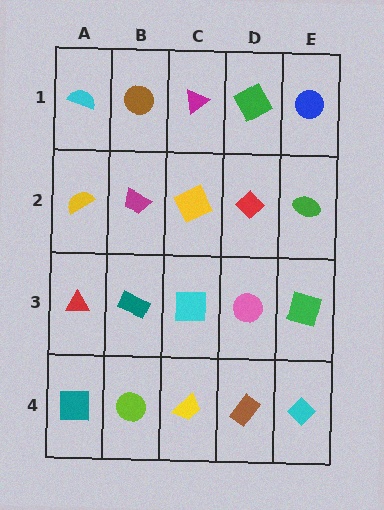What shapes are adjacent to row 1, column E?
A green ellipse (row 2, column E), a green square (row 1, column D).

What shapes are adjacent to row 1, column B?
A magenta trapezoid (row 2, column B), a cyan semicircle (row 1, column A), a magenta triangle (row 1, column C).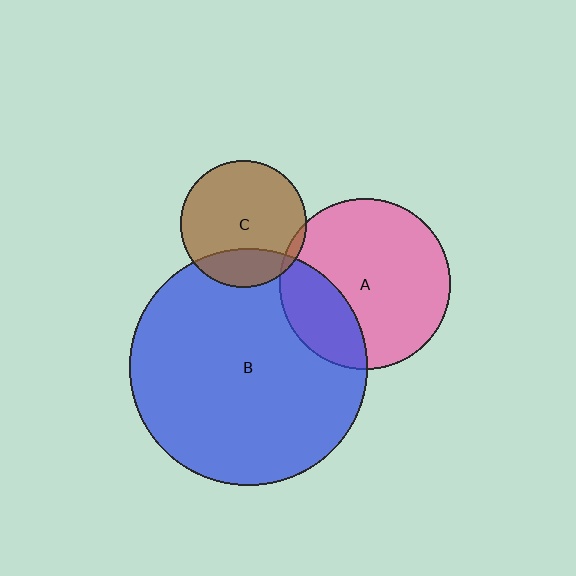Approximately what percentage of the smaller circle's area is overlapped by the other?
Approximately 25%.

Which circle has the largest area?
Circle B (blue).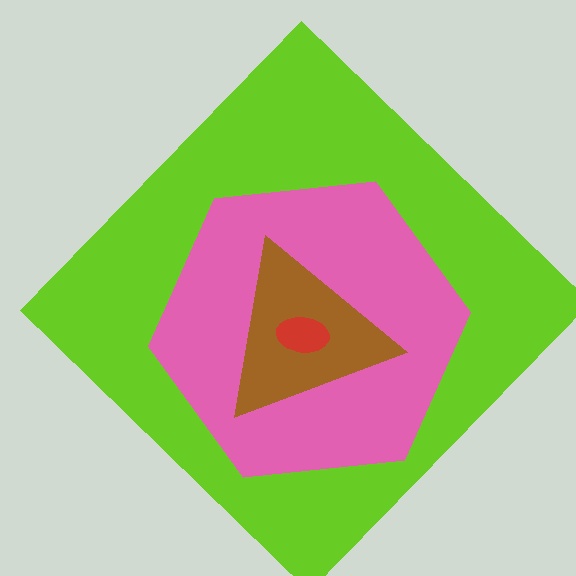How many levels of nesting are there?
4.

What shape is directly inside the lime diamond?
The pink hexagon.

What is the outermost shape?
The lime diamond.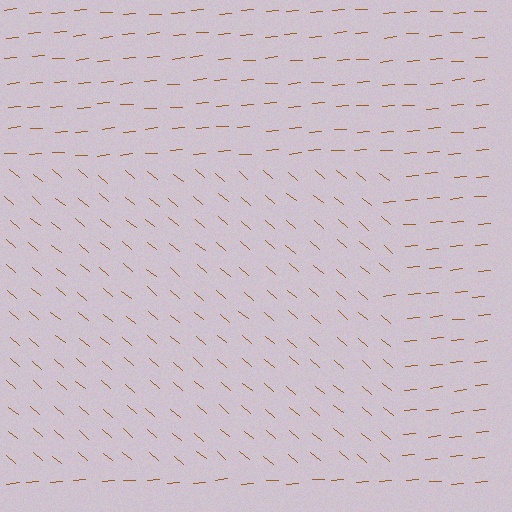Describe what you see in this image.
The image is filled with small brown line segments. A rectangle region in the image has lines oriented differently from the surrounding lines, creating a visible texture boundary.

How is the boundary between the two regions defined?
The boundary is defined purely by a change in line orientation (approximately 45 degrees difference). All lines are the same color and thickness.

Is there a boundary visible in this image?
Yes, there is a texture boundary formed by a change in line orientation.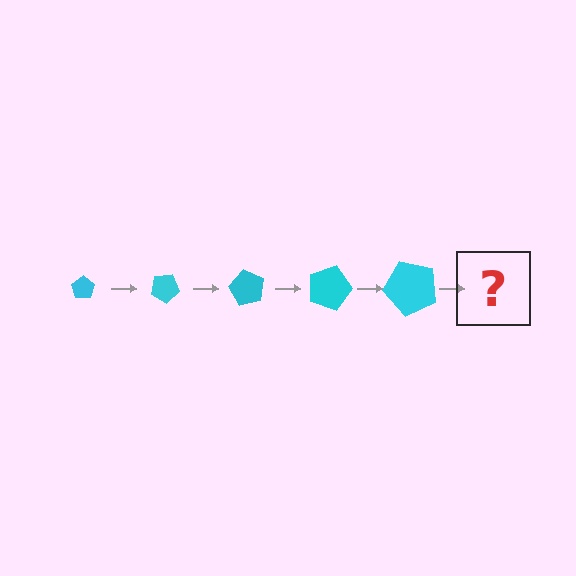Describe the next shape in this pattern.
It should be a pentagon, larger than the previous one and rotated 150 degrees from the start.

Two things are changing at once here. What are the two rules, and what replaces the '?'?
The two rules are that the pentagon grows larger each step and it rotates 30 degrees each step. The '?' should be a pentagon, larger than the previous one and rotated 150 degrees from the start.